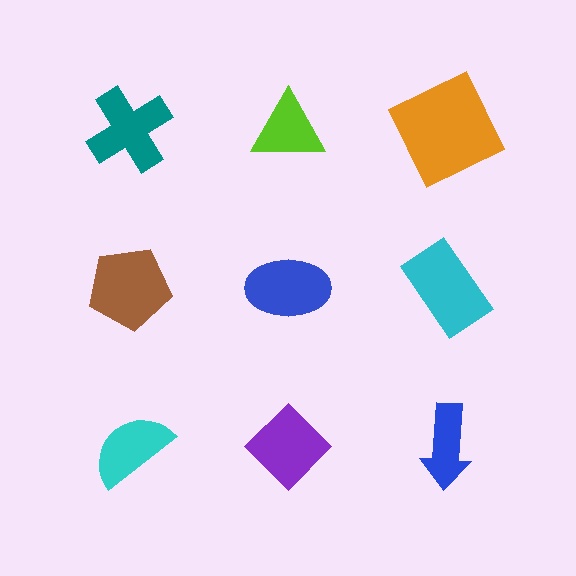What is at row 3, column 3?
A blue arrow.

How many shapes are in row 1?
3 shapes.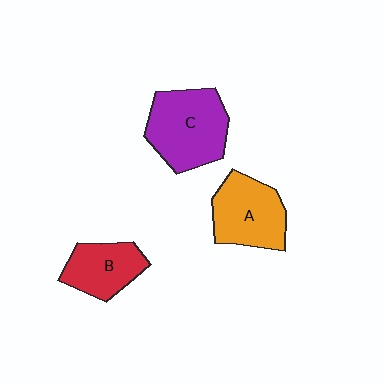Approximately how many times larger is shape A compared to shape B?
Approximately 1.3 times.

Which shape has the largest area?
Shape C (purple).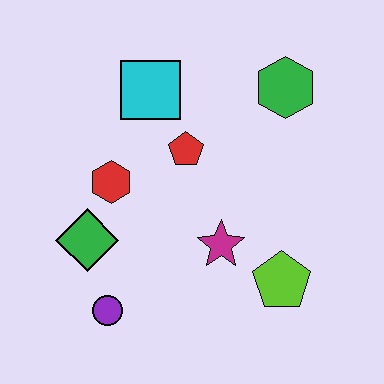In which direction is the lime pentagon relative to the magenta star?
The lime pentagon is to the right of the magenta star.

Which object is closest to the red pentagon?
The cyan square is closest to the red pentagon.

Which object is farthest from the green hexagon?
The purple circle is farthest from the green hexagon.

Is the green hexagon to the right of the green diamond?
Yes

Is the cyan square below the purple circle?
No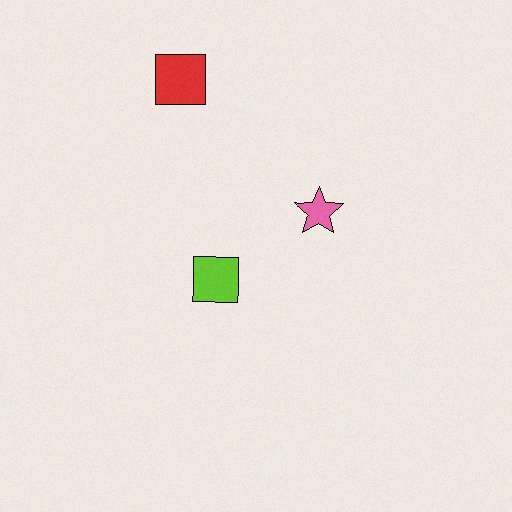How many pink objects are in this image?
There is 1 pink object.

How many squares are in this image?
There are 2 squares.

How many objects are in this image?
There are 3 objects.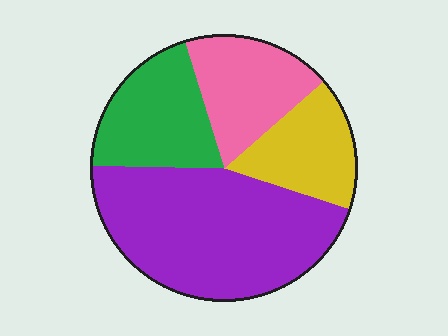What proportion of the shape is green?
Green covers 20% of the shape.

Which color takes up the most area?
Purple, at roughly 45%.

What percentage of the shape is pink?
Pink takes up about one fifth (1/5) of the shape.